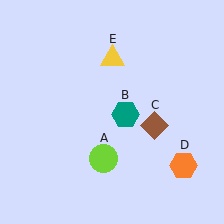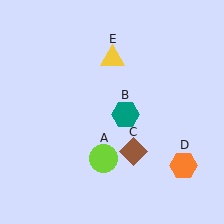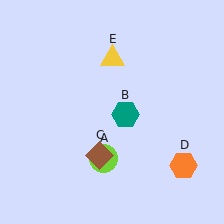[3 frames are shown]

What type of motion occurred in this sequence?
The brown diamond (object C) rotated clockwise around the center of the scene.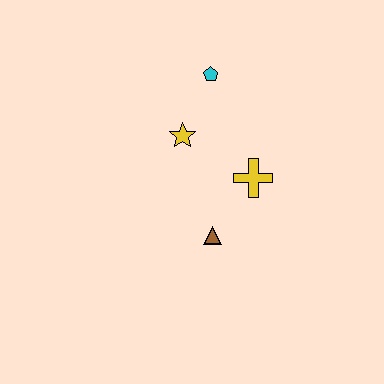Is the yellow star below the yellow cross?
No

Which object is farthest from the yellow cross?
The cyan pentagon is farthest from the yellow cross.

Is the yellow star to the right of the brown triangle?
No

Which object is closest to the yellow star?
The cyan pentagon is closest to the yellow star.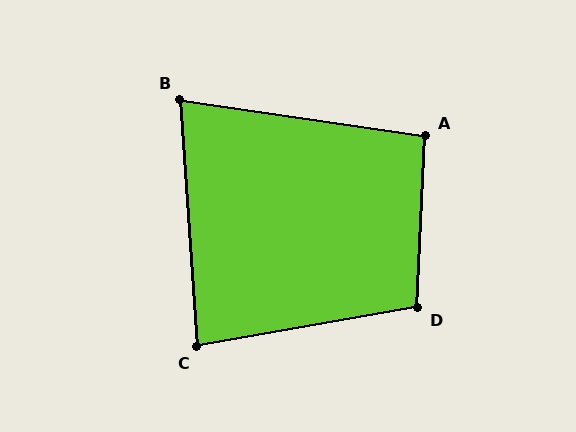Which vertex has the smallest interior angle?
B, at approximately 78 degrees.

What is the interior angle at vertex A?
Approximately 96 degrees (obtuse).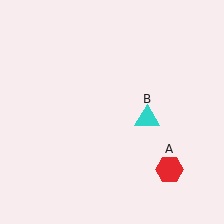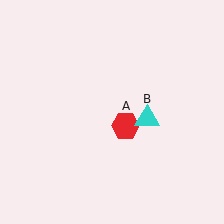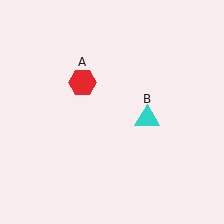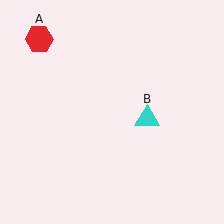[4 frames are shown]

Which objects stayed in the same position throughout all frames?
Cyan triangle (object B) remained stationary.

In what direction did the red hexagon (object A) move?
The red hexagon (object A) moved up and to the left.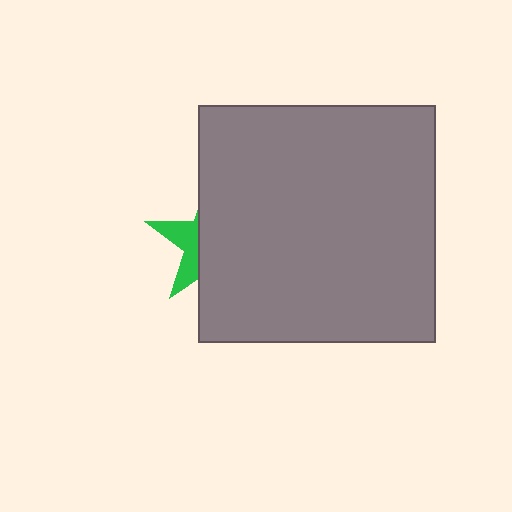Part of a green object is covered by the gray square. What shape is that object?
It is a star.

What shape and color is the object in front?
The object in front is a gray square.